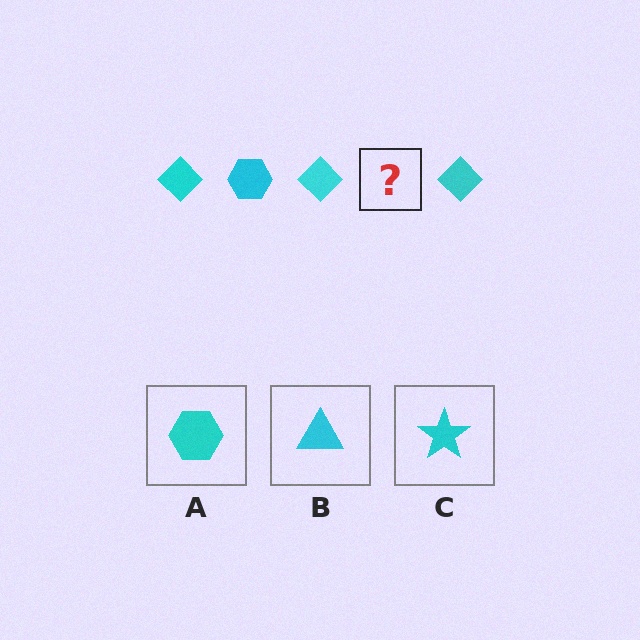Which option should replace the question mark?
Option A.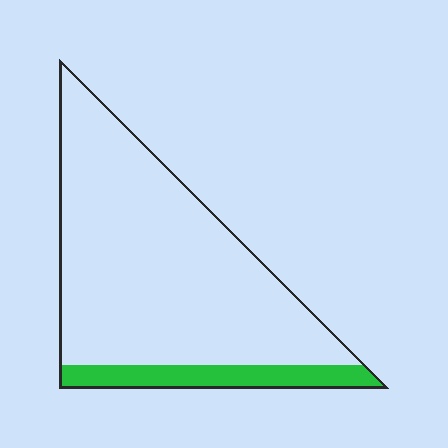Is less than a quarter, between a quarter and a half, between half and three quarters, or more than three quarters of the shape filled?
Less than a quarter.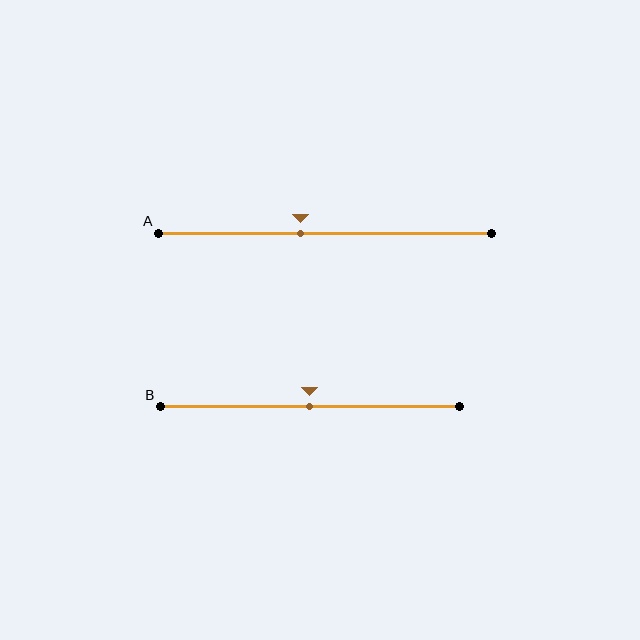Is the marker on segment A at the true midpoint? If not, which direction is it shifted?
No, the marker on segment A is shifted to the left by about 7% of the segment length.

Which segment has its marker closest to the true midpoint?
Segment B has its marker closest to the true midpoint.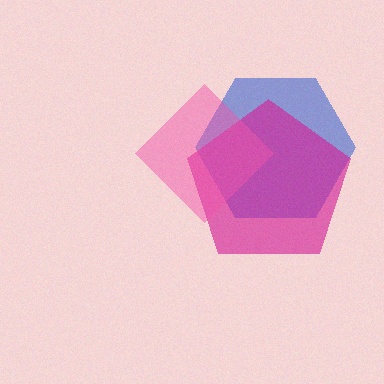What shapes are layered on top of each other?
The layered shapes are: a blue hexagon, a magenta pentagon, a pink diamond.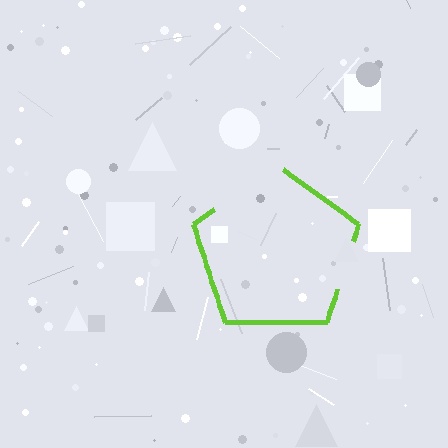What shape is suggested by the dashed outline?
The dashed outline suggests a pentagon.